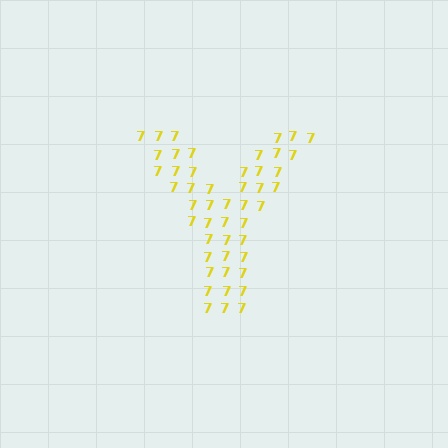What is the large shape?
The large shape is the letter Y.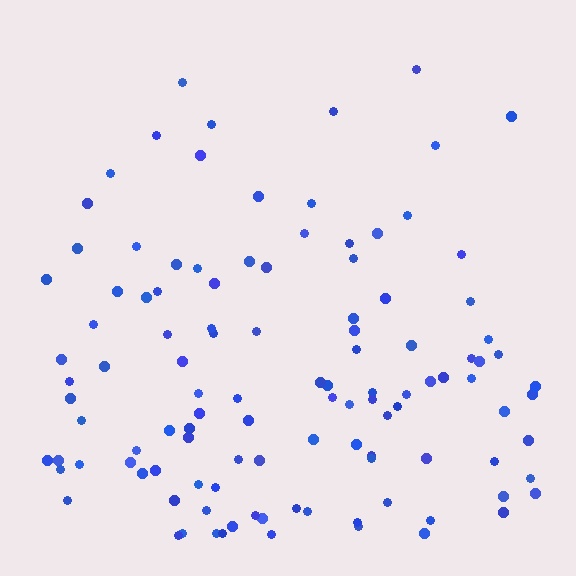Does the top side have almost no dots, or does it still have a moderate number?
Still a moderate number, just noticeably fewer than the bottom.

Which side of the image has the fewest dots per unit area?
The top.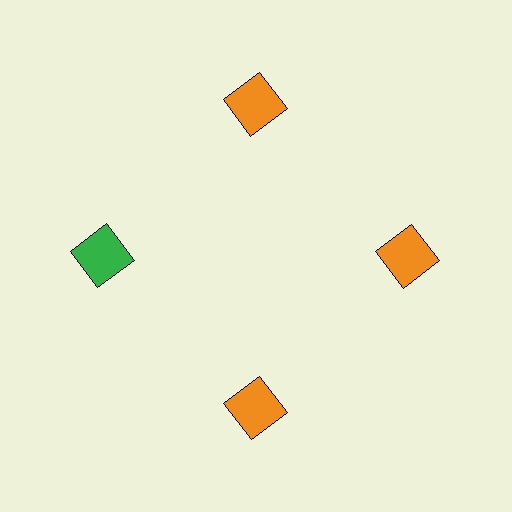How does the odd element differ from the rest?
It has a different color: green instead of orange.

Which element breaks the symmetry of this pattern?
The green square at roughly the 9 o'clock position breaks the symmetry. All other shapes are orange squares.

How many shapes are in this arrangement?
There are 4 shapes arranged in a ring pattern.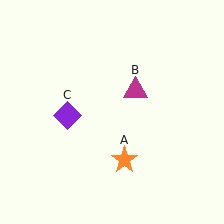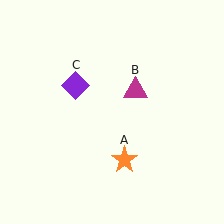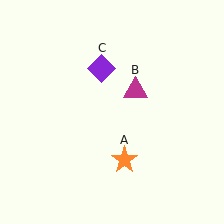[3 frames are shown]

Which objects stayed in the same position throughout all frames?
Orange star (object A) and magenta triangle (object B) remained stationary.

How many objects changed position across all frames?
1 object changed position: purple diamond (object C).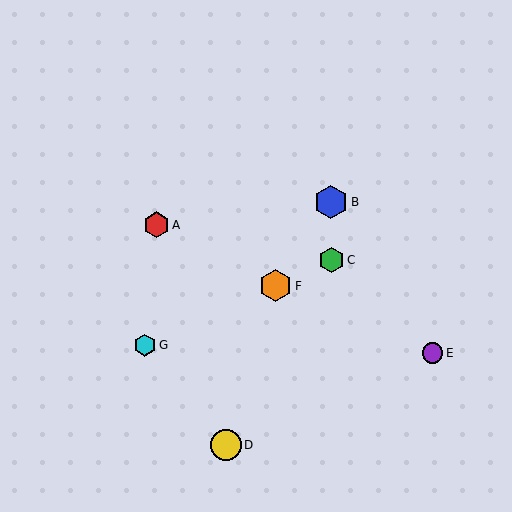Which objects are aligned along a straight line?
Objects C, F, G are aligned along a straight line.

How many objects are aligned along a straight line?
3 objects (C, F, G) are aligned along a straight line.